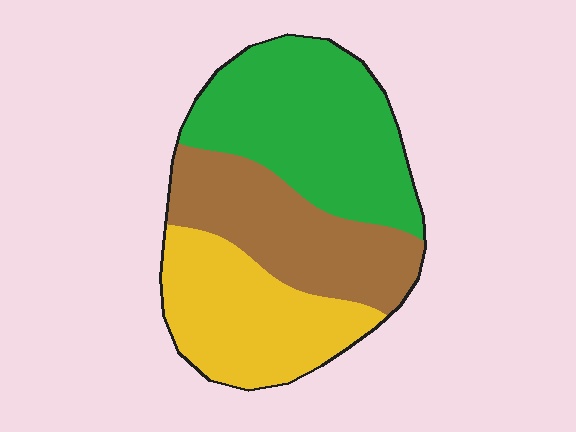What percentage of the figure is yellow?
Yellow covers roughly 30% of the figure.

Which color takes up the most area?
Green, at roughly 40%.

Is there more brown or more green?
Green.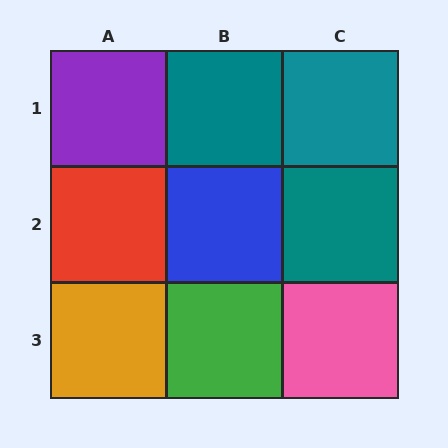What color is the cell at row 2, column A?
Red.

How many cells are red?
1 cell is red.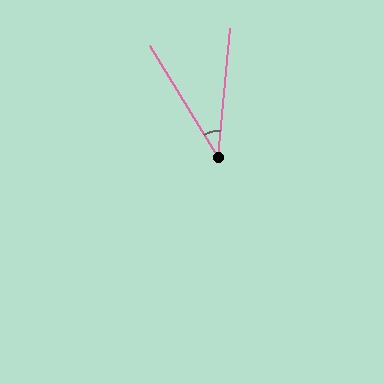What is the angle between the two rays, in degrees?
Approximately 37 degrees.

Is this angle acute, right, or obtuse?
It is acute.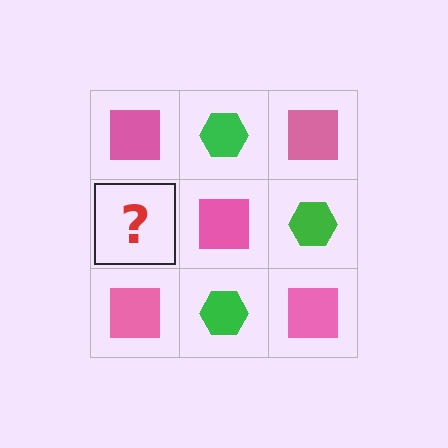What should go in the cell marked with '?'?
The missing cell should contain a green hexagon.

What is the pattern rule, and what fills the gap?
The rule is that it alternates pink square and green hexagon in a checkerboard pattern. The gap should be filled with a green hexagon.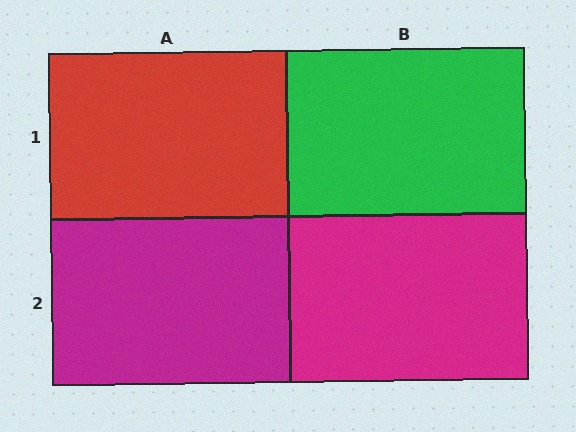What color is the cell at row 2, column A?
Magenta.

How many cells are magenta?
2 cells are magenta.